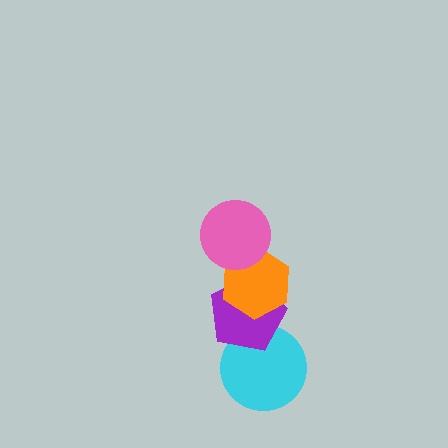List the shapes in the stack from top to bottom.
From top to bottom: the pink circle, the orange hexagon, the purple pentagon, the cyan circle.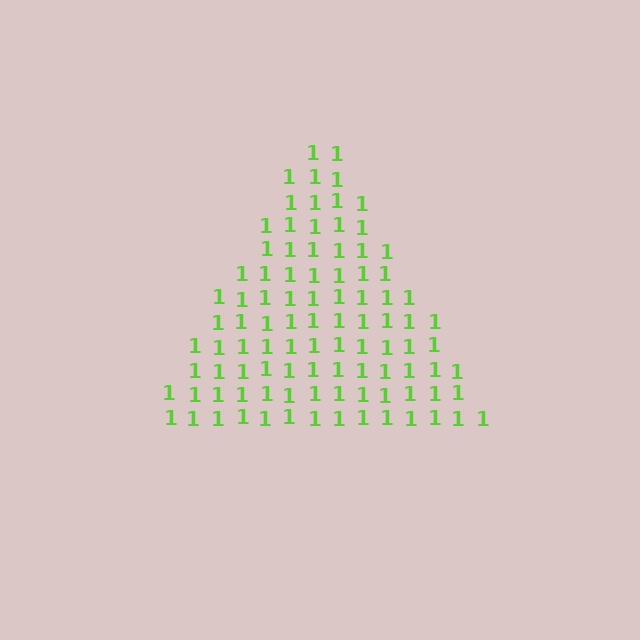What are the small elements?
The small elements are digit 1's.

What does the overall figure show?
The overall figure shows a triangle.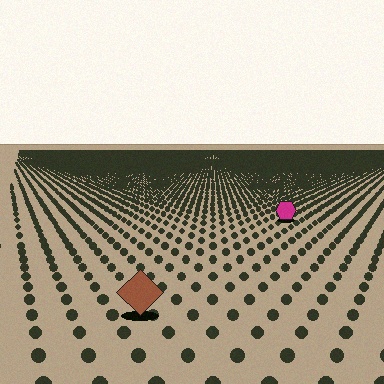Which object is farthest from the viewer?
The magenta hexagon is farthest from the viewer. It appears smaller and the ground texture around it is denser.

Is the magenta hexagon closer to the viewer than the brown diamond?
No. The brown diamond is closer — you can tell from the texture gradient: the ground texture is coarser near it.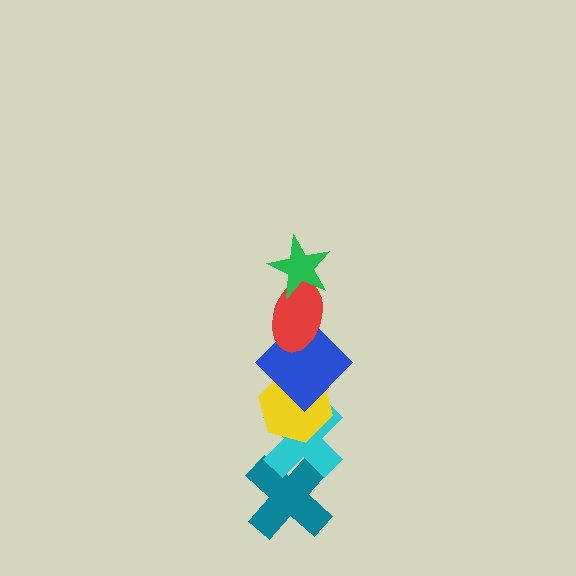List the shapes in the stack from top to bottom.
From top to bottom: the green star, the red ellipse, the blue diamond, the yellow hexagon, the cyan cross, the teal cross.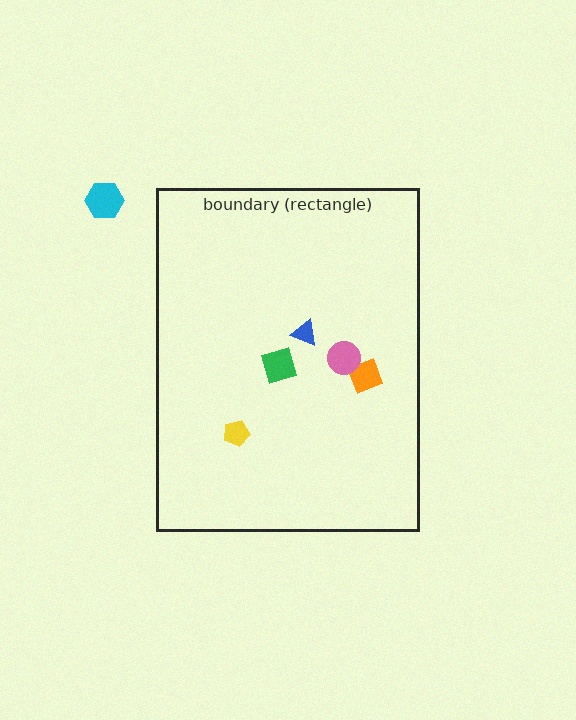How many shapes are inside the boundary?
5 inside, 1 outside.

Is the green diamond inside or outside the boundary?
Inside.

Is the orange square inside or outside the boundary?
Inside.